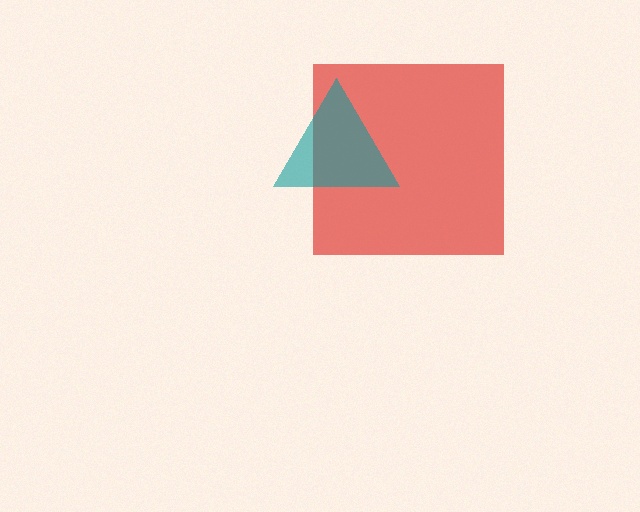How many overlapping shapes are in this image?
There are 2 overlapping shapes in the image.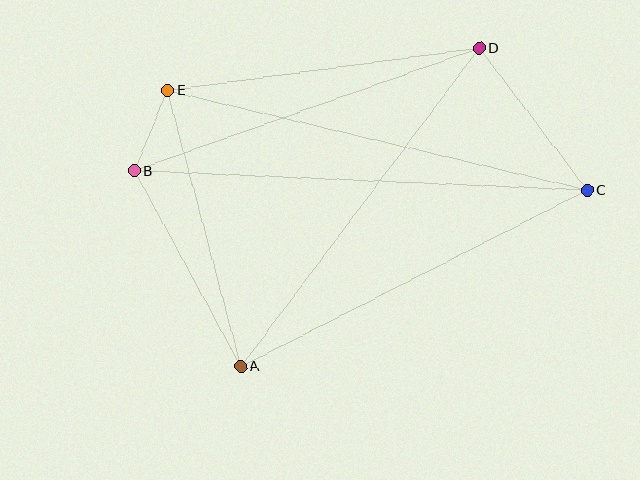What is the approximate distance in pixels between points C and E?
The distance between C and E is approximately 431 pixels.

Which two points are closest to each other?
Points B and E are closest to each other.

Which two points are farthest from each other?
Points B and C are farthest from each other.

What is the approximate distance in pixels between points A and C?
The distance between A and C is approximately 388 pixels.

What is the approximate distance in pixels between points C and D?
The distance between C and D is approximately 179 pixels.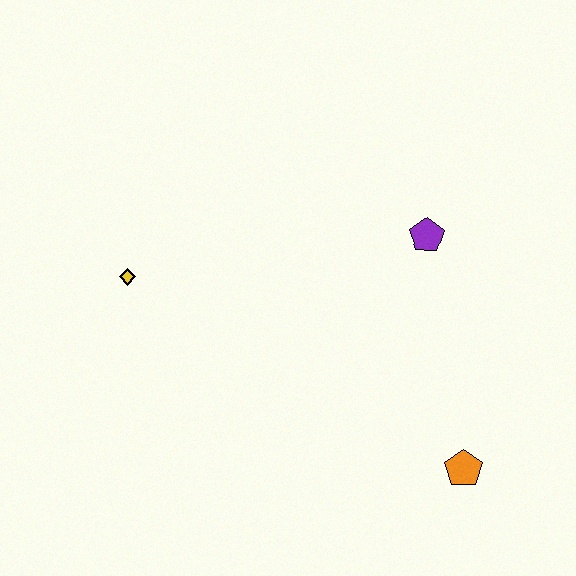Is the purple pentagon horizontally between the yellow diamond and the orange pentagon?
Yes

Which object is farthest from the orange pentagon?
The yellow diamond is farthest from the orange pentagon.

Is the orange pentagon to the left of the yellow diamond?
No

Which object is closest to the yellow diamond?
The purple pentagon is closest to the yellow diamond.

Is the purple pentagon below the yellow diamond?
No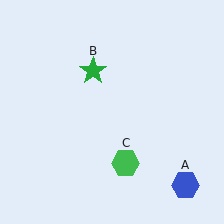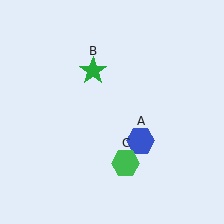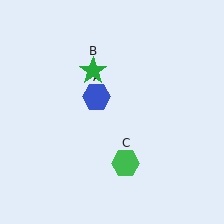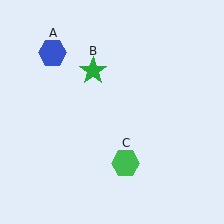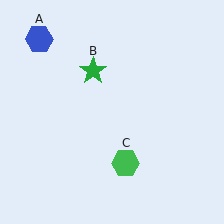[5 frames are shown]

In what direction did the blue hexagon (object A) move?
The blue hexagon (object A) moved up and to the left.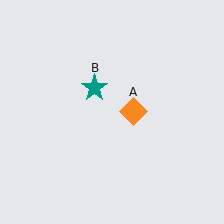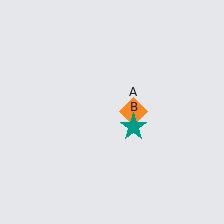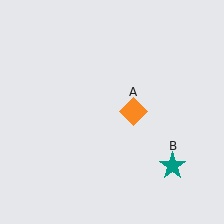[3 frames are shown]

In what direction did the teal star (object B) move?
The teal star (object B) moved down and to the right.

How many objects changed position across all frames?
1 object changed position: teal star (object B).